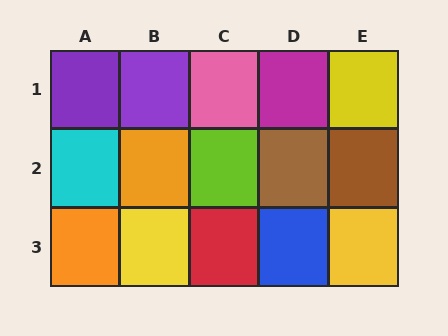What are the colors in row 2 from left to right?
Cyan, orange, lime, brown, brown.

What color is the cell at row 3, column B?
Yellow.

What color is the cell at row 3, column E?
Yellow.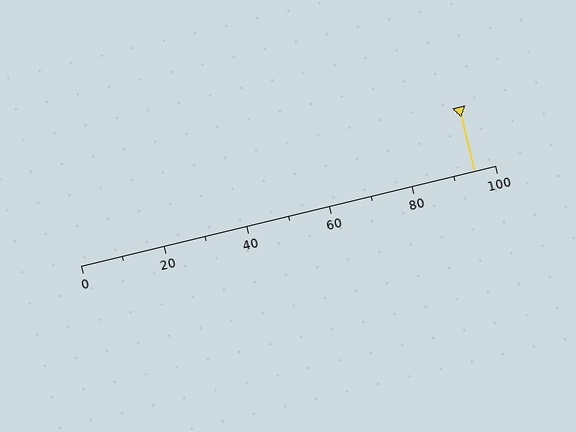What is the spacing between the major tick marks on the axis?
The major ticks are spaced 20 apart.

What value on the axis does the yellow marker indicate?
The marker indicates approximately 95.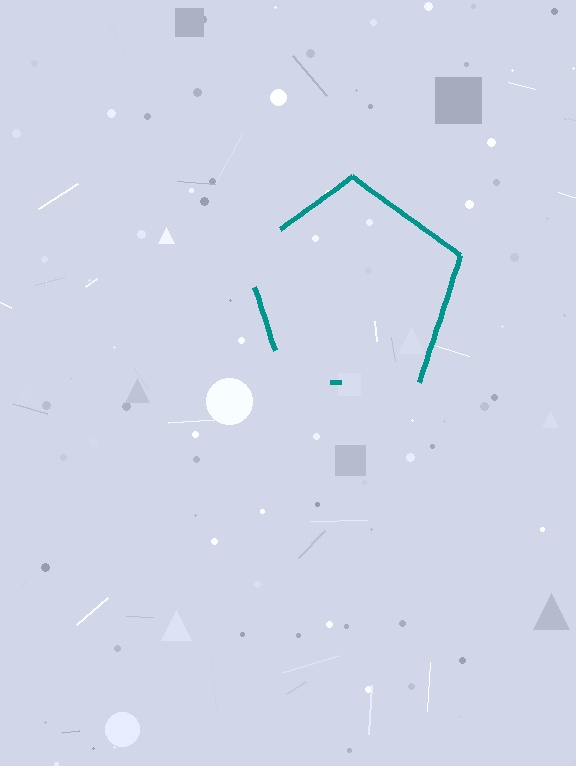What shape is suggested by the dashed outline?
The dashed outline suggests a pentagon.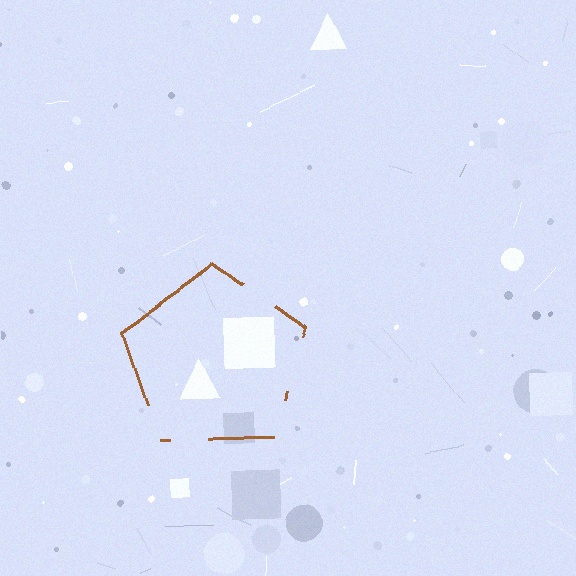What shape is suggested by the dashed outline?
The dashed outline suggests a pentagon.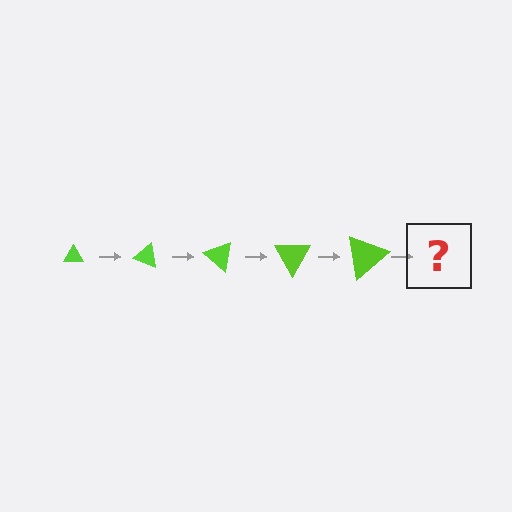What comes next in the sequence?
The next element should be a triangle, larger than the previous one and rotated 100 degrees from the start.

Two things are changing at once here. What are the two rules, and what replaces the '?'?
The two rules are that the triangle grows larger each step and it rotates 20 degrees each step. The '?' should be a triangle, larger than the previous one and rotated 100 degrees from the start.